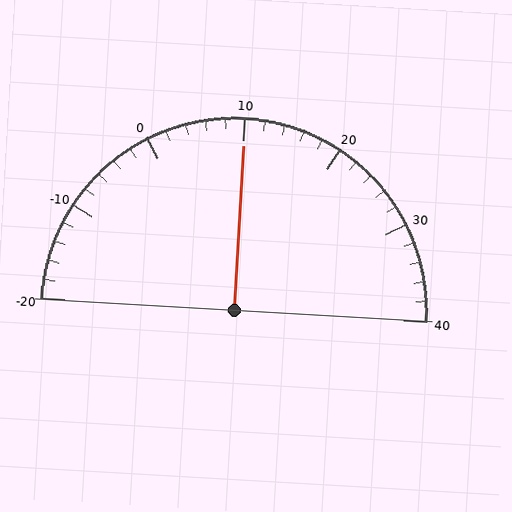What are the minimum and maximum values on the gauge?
The gauge ranges from -20 to 40.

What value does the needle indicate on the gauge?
The needle indicates approximately 10.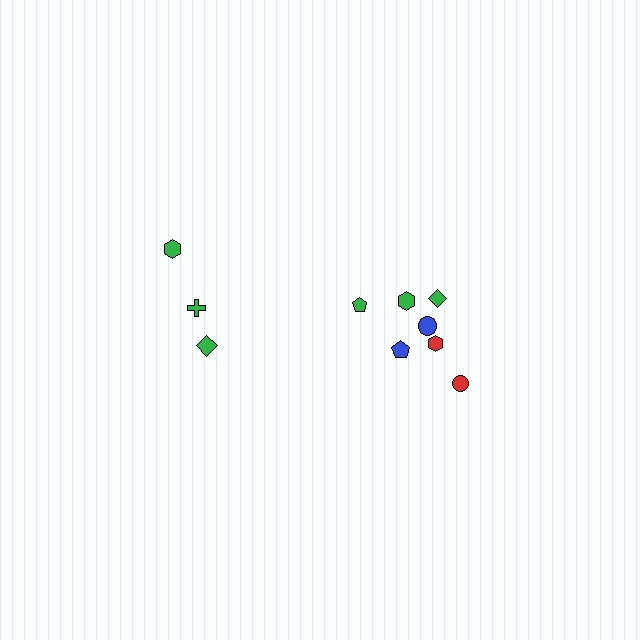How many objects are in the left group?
There are 3 objects.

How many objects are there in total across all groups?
There are 10 objects.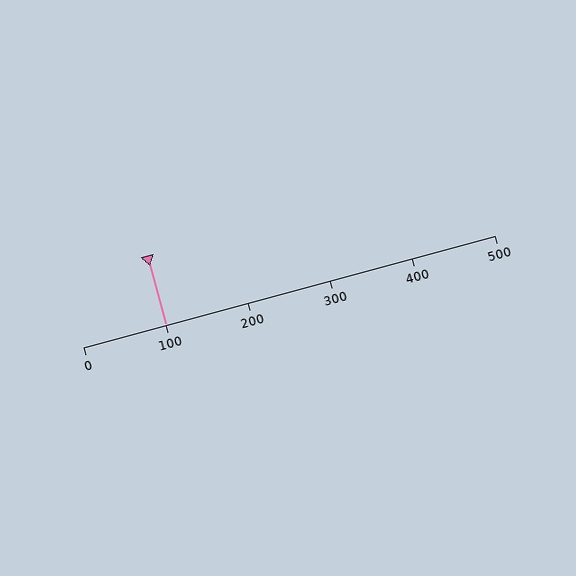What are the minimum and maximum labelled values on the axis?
The axis runs from 0 to 500.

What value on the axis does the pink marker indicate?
The marker indicates approximately 100.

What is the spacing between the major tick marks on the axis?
The major ticks are spaced 100 apart.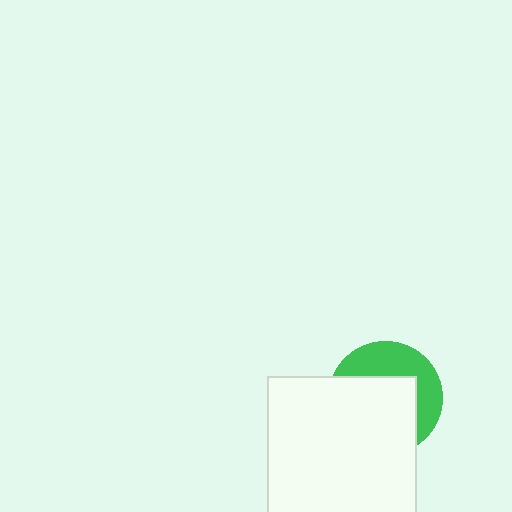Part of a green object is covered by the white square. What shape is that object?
It is a circle.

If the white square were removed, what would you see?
You would see the complete green circle.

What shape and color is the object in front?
The object in front is a white square.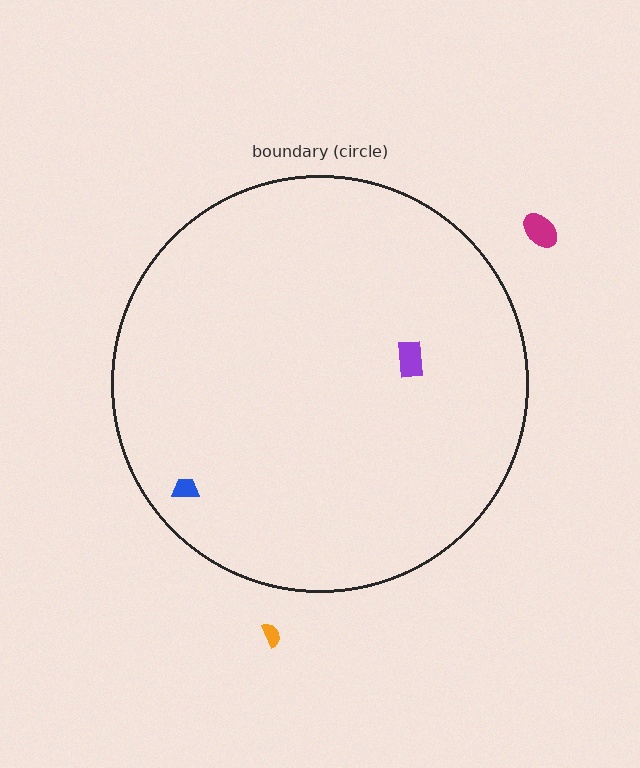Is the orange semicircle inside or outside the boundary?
Outside.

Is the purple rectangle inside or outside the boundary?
Inside.